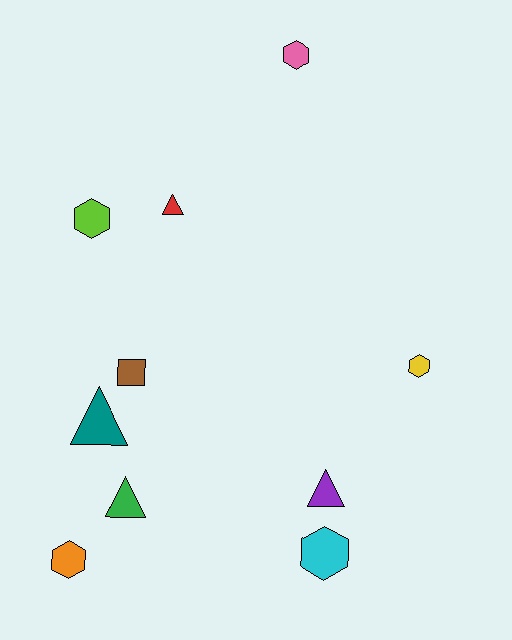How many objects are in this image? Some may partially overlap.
There are 10 objects.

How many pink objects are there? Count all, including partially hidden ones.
There is 1 pink object.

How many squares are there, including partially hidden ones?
There is 1 square.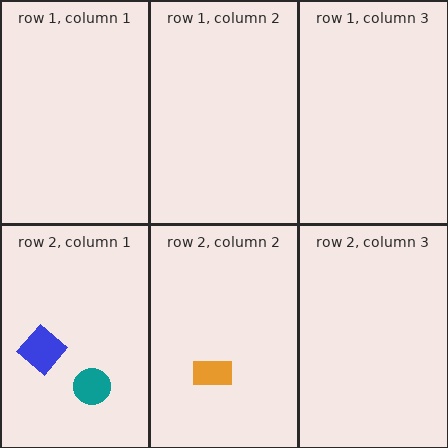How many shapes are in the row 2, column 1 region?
2.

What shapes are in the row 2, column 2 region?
The orange rectangle.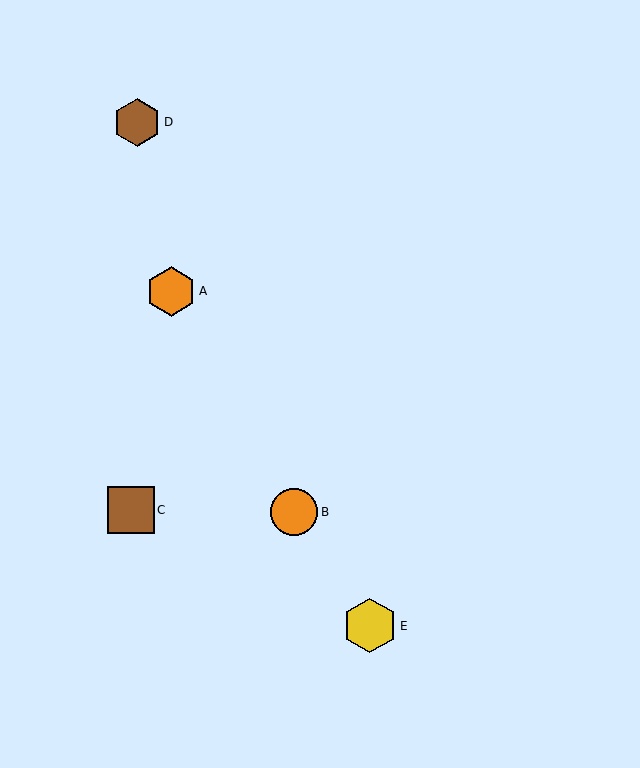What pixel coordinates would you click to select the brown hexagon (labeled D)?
Click at (137, 122) to select the brown hexagon D.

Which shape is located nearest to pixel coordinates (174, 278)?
The orange hexagon (labeled A) at (171, 291) is nearest to that location.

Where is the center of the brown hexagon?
The center of the brown hexagon is at (137, 122).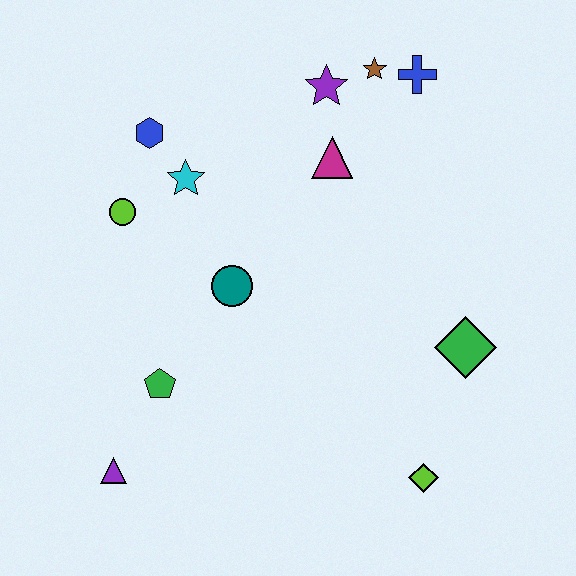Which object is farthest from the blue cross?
The purple triangle is farthest from the blue cross.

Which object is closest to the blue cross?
The brown star is closest to the blue cross.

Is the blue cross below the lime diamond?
No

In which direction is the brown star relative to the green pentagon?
The brown star is above the green pentagon.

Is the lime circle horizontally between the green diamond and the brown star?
No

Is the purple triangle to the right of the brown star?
No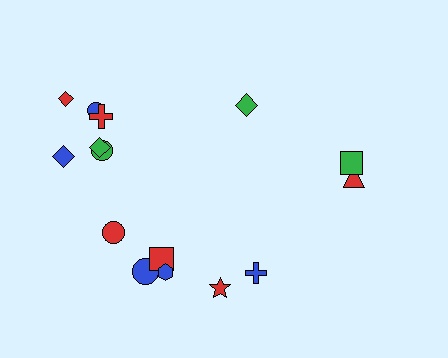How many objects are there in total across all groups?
There are 15 objects.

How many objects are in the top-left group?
There are 7 objects.